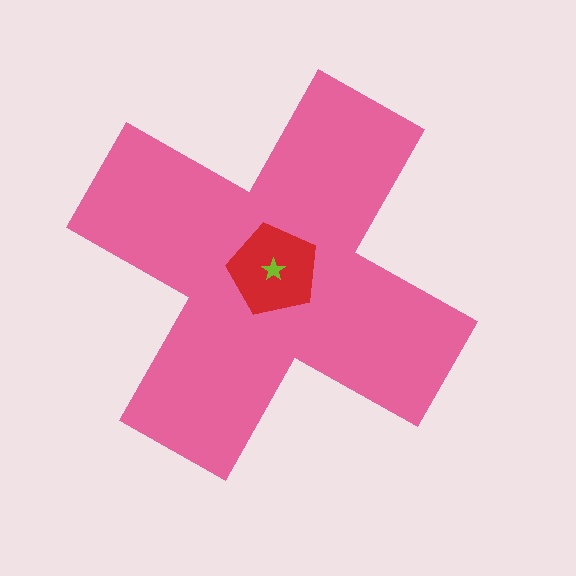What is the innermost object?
The lime star.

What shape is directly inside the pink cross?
The red pentagon.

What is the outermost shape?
The pink cross.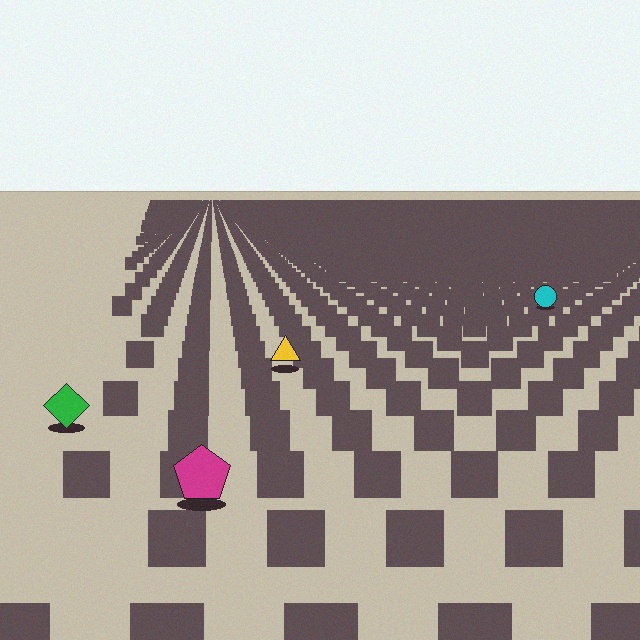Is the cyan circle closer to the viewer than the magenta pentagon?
No. The magenta pentagon is closer — you can tell from the texture gradient: the ground texture is coarser near it.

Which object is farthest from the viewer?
The cyan circle is farthest from the viewer. It appears smaller and the ground texture around it is denser.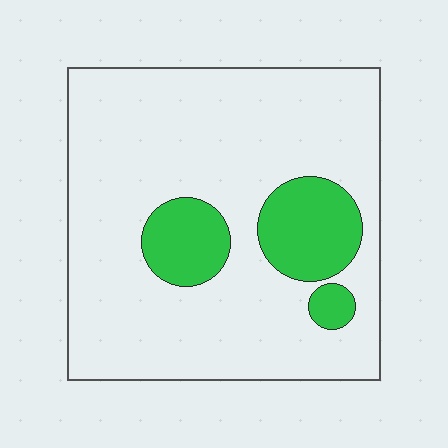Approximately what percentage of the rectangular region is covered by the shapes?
Approximately 15%.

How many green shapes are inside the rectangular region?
3.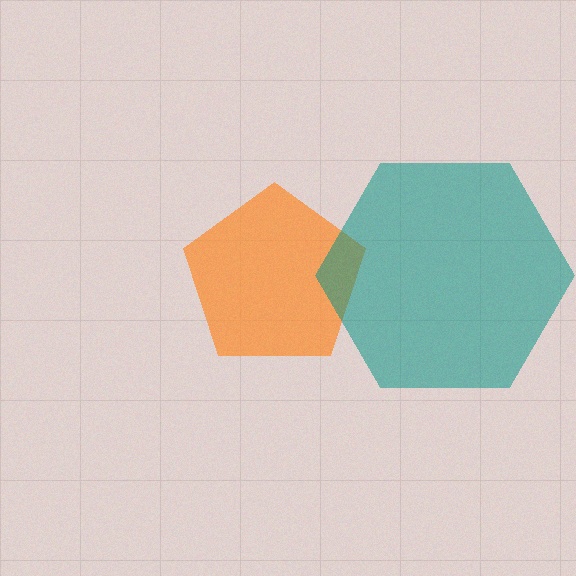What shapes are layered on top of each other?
The layered shapes are: an orange pentagon, a teal hexagon.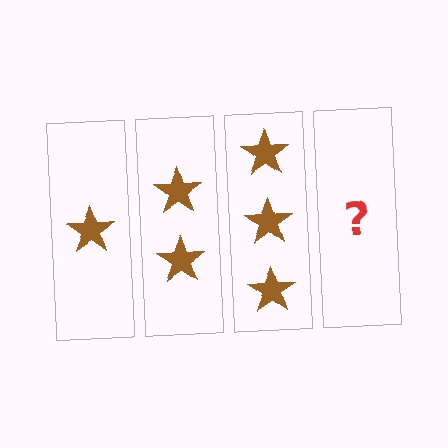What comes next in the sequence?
The next element should be 4 stars.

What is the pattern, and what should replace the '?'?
The pattern is that each step adds one more star. The '?' should be 4 stars.